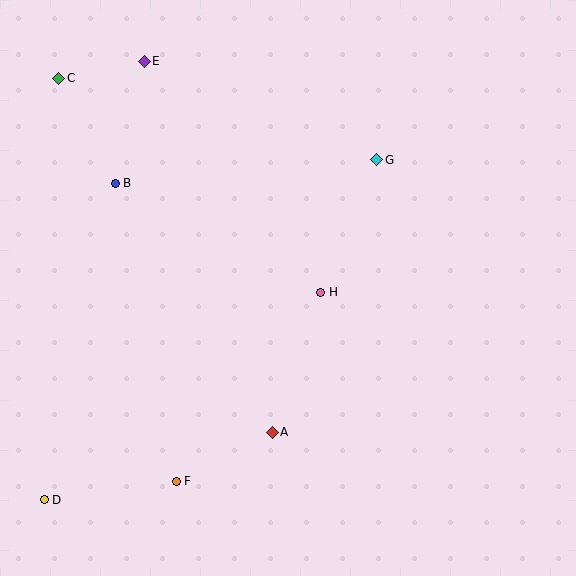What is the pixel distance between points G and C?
The distance between G and C is 329 pixels.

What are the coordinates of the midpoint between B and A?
The midpoint between B and A is at (194, 308).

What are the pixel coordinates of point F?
Point F is at (176, 481).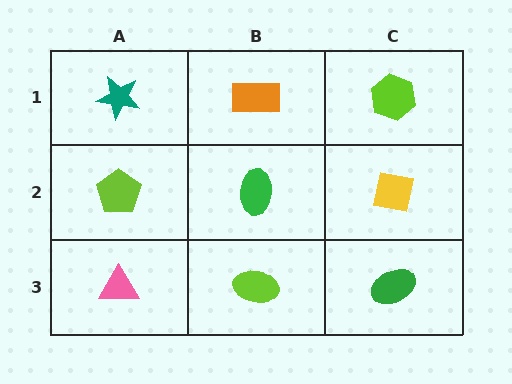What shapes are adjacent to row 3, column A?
A lime pentagon (row 2, column A), a lime ellipse (row 3, column B).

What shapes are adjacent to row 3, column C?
A yellow square (row 2, column C), a lime ellipse (row 3, column B).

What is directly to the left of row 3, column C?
A lime ellipse.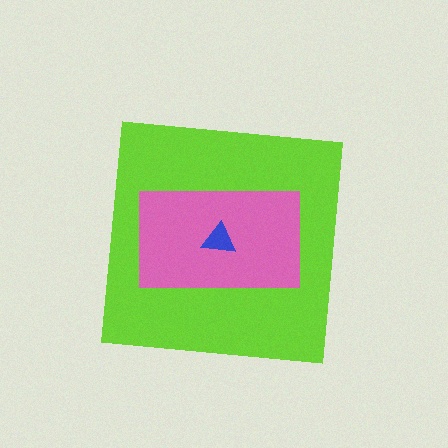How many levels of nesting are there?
3.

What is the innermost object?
The blue triangle.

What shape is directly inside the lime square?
The pink rectangle.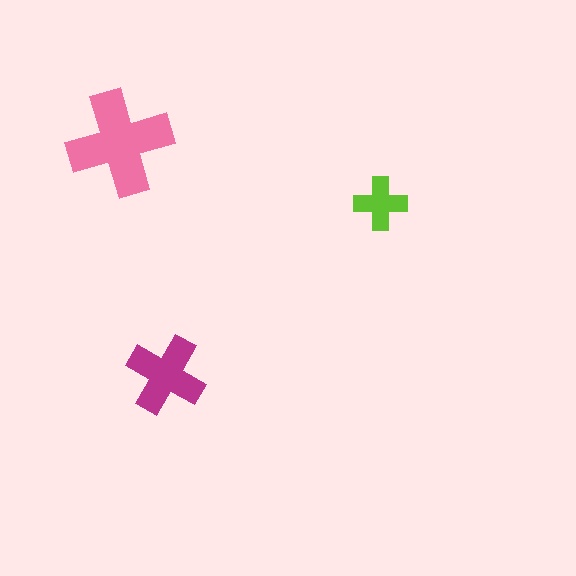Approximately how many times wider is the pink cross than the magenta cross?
About 1.5 times wider.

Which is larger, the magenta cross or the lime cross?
The magenta one.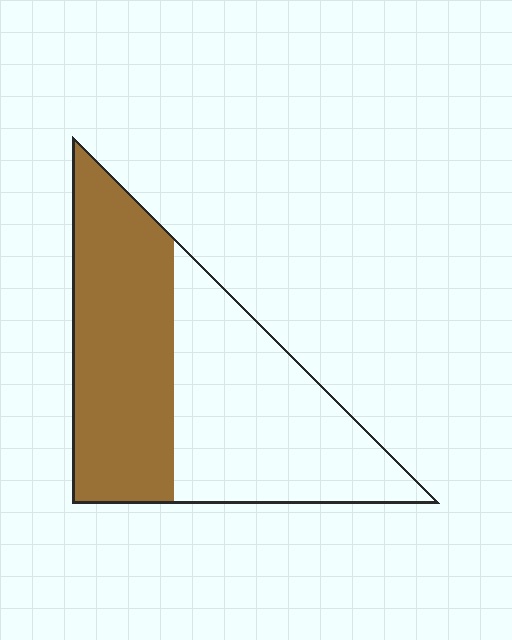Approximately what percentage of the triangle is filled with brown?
Approximately 50%.